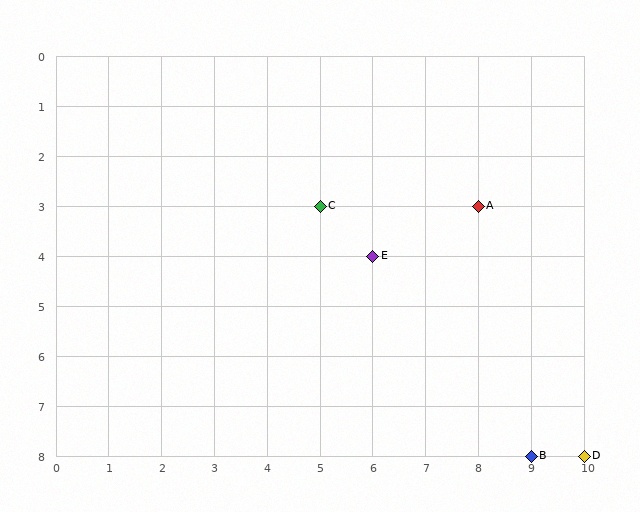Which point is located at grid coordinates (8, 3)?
Point A is at (8, 3).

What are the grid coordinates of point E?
Point E is at grid coordinates (6, 4).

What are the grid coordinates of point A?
Point A is at grid coordinates (8, 3).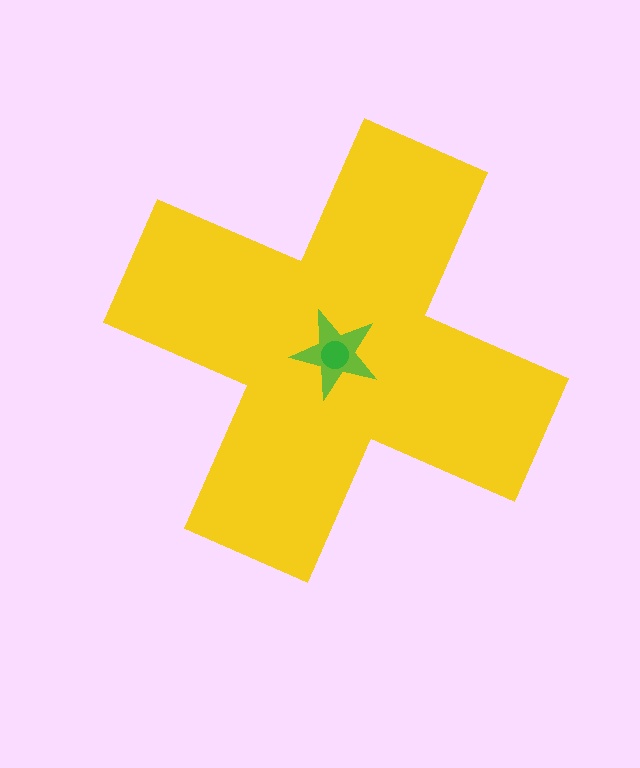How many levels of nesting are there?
3.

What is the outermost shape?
The yellow cross.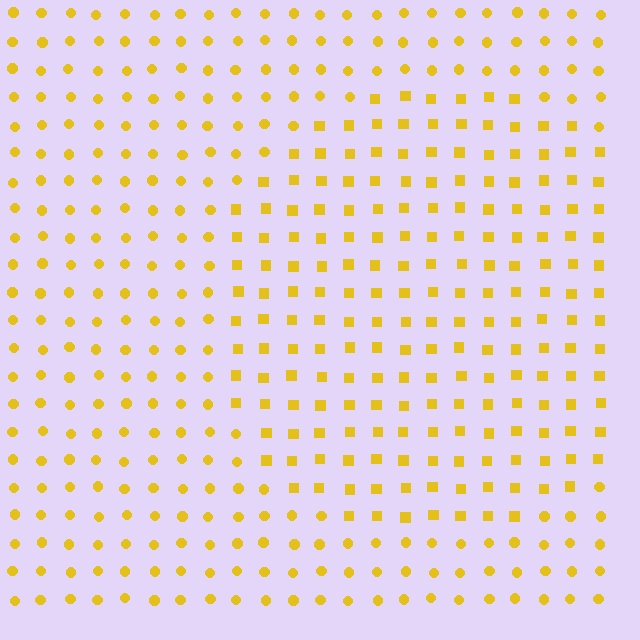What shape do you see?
I see a circle.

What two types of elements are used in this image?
The image uses squares inside the circle region and circles outside it.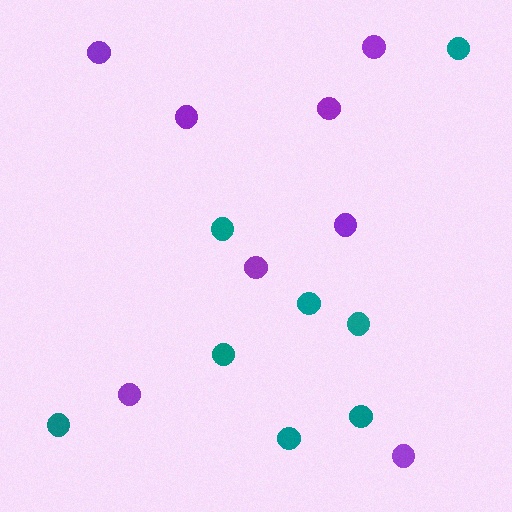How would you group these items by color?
There are 2 groups: one group of teal circles (8) and one group of purple circles (8).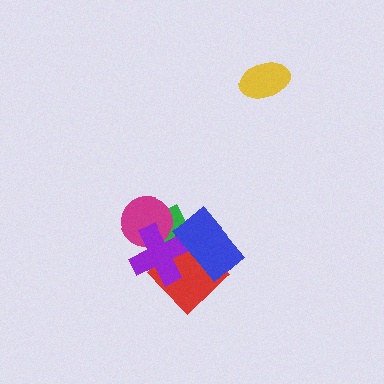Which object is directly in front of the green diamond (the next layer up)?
The magenta circle is directly in front of the green diamond.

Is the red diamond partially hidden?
Yes, it is partially covered by another shape.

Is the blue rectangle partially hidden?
No, no other shape covers it.